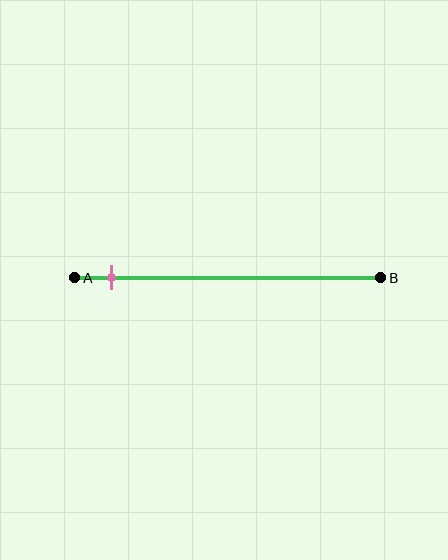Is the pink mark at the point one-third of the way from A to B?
No, the mark is at about 10% from A, not at the 33% one-third point.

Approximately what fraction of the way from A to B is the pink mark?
The pink mark is approximately 10% of the way from A to B.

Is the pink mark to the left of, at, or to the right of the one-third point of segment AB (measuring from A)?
The pink mark is to the left of the one-third point of segment AB.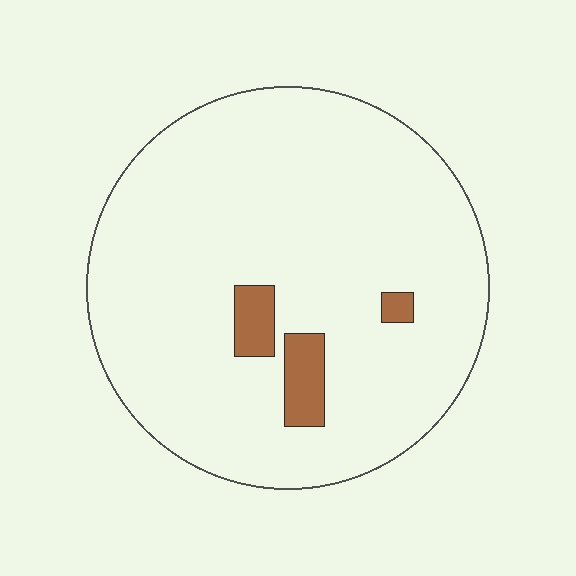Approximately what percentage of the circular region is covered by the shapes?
Approximately 5%.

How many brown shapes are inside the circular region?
3.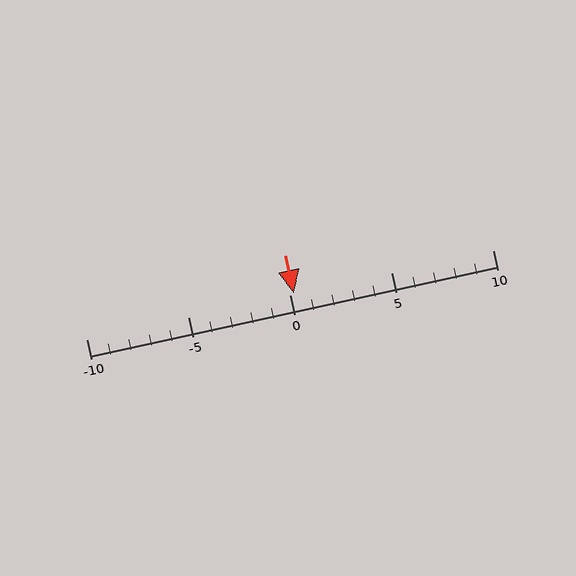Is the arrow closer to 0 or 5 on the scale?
The arrow is closer to 0.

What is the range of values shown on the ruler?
The ruler shows values from -10 to 10.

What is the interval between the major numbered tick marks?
The major tick marks are spaced 5 units apart.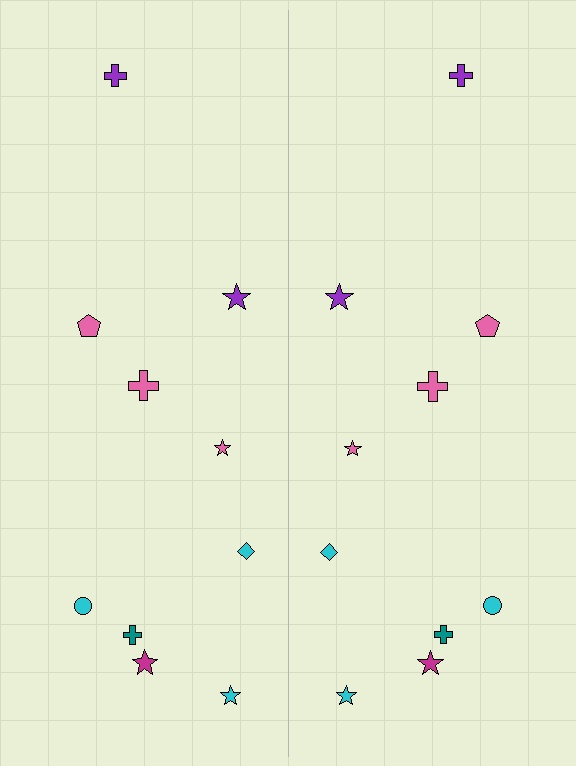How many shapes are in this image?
There are 20 shapes in this image.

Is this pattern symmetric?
Yes, this pattern has bilateral (reflection) symmetry.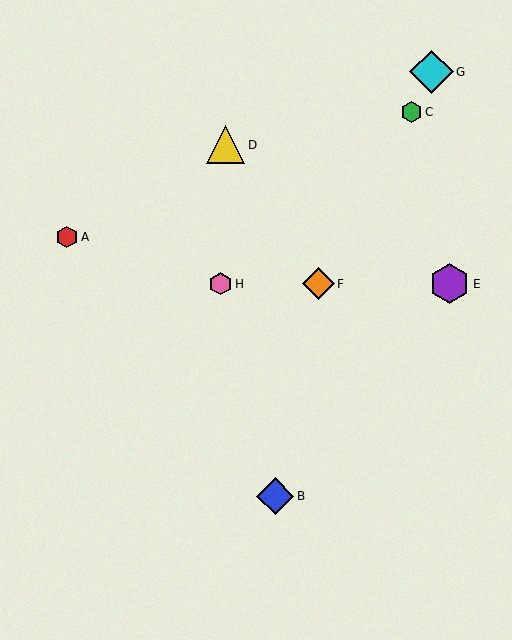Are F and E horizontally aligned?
Yes, both are at y≈284.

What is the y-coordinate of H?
Object H is at y≈284.